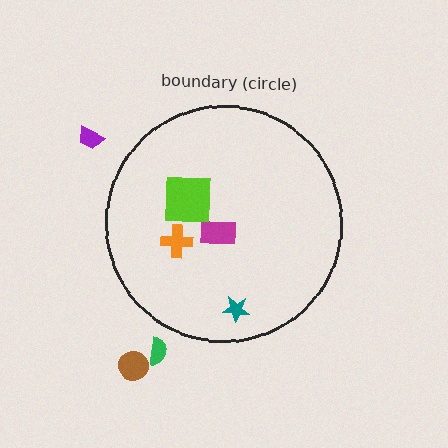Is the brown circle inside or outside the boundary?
Outside.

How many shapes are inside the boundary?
4 inside, 3 outside.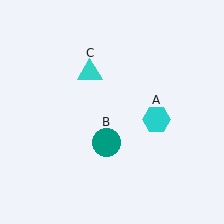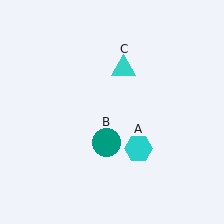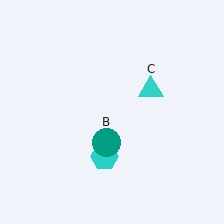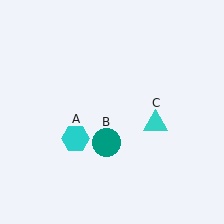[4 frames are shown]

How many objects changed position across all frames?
2 objects changed position: cyan hexagon (object A), cyan triangle (object C).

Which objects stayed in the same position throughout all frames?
Teal circle (object B) remained stationary.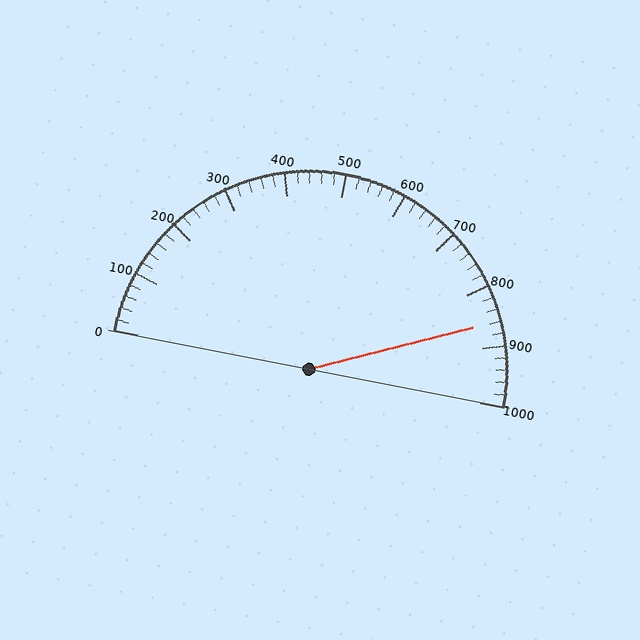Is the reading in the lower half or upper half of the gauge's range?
The reading is in the upper half of the range (0 to 1000).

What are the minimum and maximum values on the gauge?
The gauge ranges from 0 to 1000.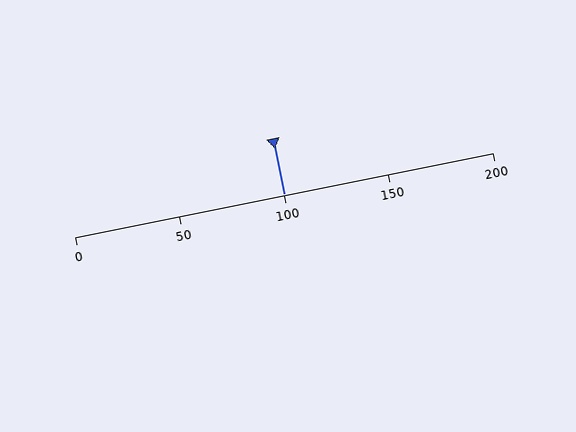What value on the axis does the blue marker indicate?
The marker indicates approximately 100.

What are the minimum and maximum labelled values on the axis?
The axis runs from 0 to 200.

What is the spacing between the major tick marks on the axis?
The major ticks are spaced 50 apart.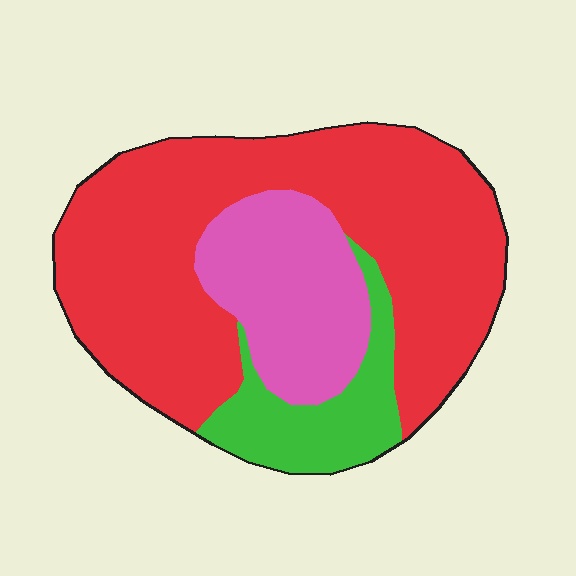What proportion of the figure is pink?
Pink covers 22% of the figure.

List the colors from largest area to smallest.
From largest to smallest: red, pink, green.